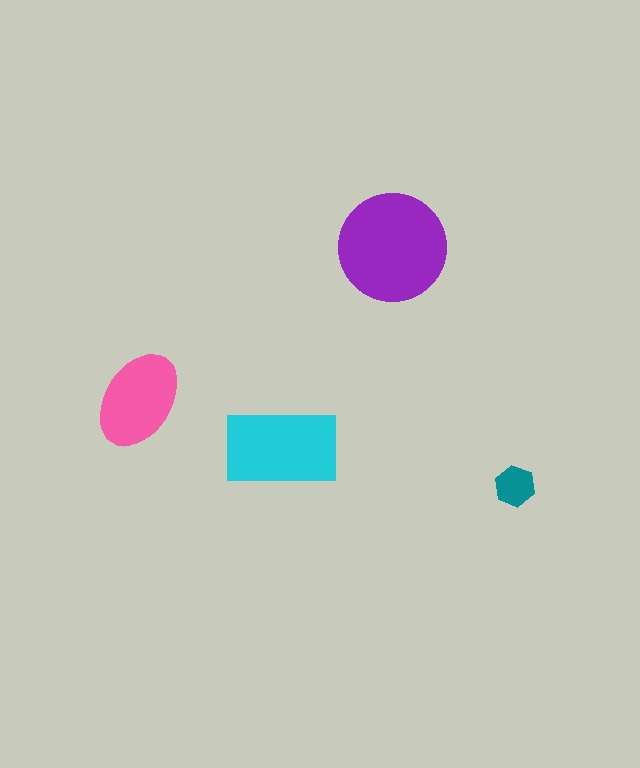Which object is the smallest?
The teal hexagon.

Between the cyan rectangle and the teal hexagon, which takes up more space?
The cyan rectangle.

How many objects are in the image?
There are 4 objects in the image.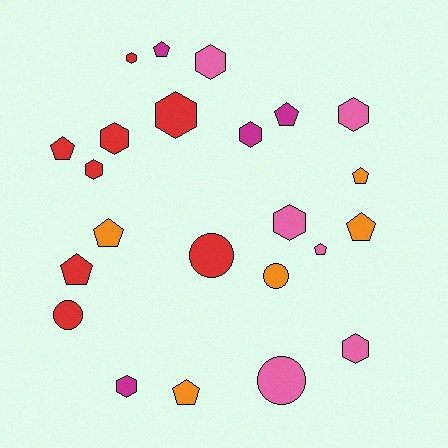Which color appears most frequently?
Red, with 8 objects.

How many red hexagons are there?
There are 4 red hexagons.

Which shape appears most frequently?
Hexagon, with 10 objects.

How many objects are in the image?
There are 23 objects.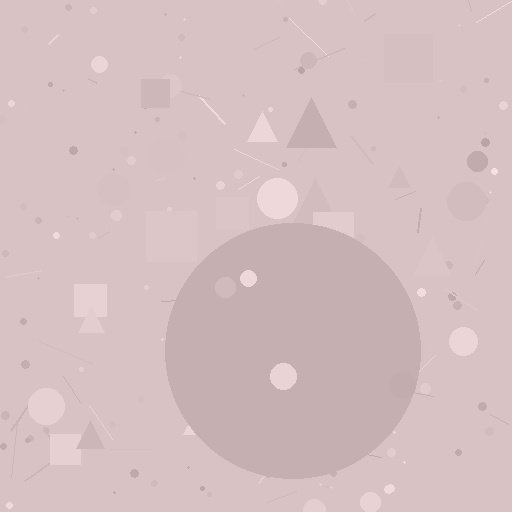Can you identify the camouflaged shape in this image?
The camouflaged shape is a circle.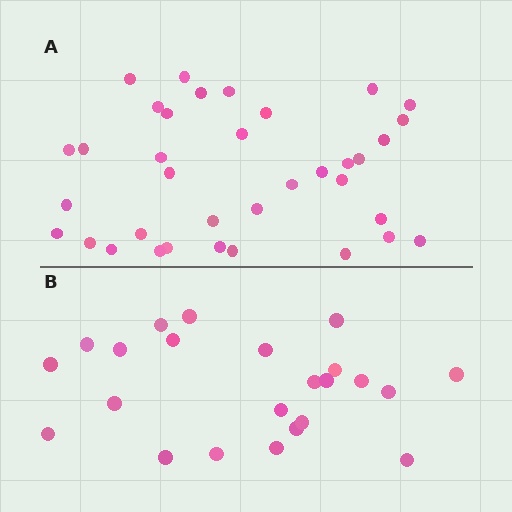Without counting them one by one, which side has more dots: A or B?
Region A (the top region) has more dots.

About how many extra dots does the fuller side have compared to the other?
Region A has approximately 15 more dots than region B.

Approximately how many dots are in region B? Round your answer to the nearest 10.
About 20 dots. (The exact count is 23, which rounds to 20.)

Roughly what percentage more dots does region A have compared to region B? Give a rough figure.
About 55% more.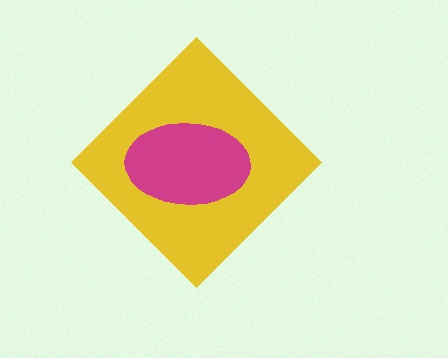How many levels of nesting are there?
2.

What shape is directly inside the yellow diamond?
The magenta ellipse.